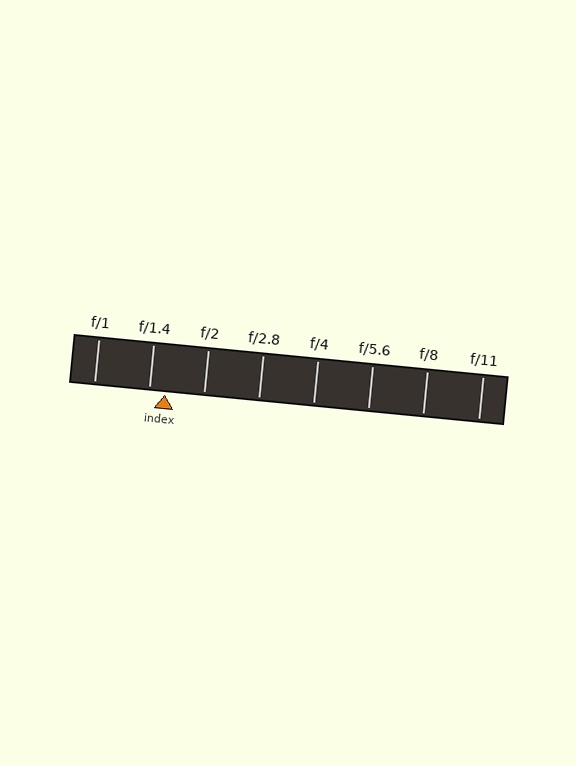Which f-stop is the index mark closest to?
The index mark is closest to f/1.4.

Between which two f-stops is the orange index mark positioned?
The index mark is between f/1.4 and f/2.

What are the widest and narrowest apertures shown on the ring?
The widest aperture shown is f/1 and the narrowest is f/11.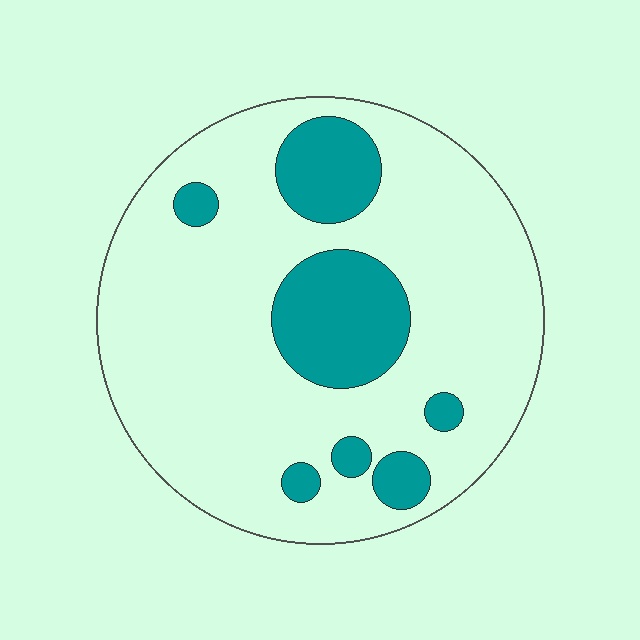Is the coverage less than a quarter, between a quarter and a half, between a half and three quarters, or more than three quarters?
Less than a quarter.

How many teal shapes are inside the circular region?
7.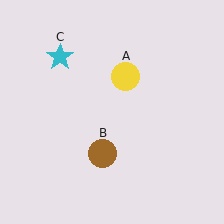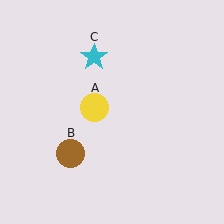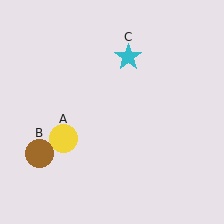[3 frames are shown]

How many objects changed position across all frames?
3 objects changed position: yellow circle (object A), brown circle (object B), cyan star (object C).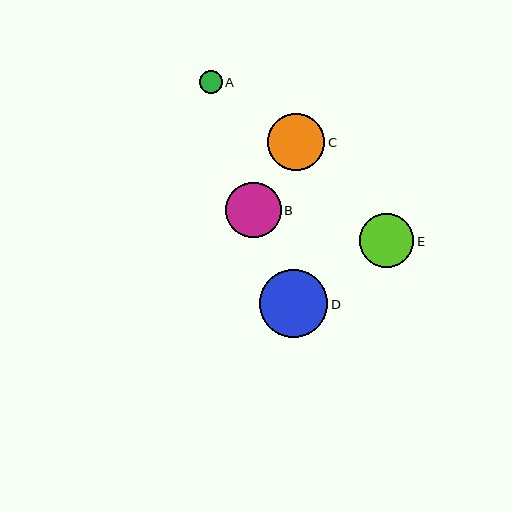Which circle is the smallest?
Circle A is the smallest with a size of approximately 22 pixels.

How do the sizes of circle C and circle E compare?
Circle C and circle E are approximately the same size.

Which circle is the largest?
Circle D is the largest with a size of approximately 68 pixels.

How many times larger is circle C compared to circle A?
Circle C is approximately 2.6 times the size of circle A.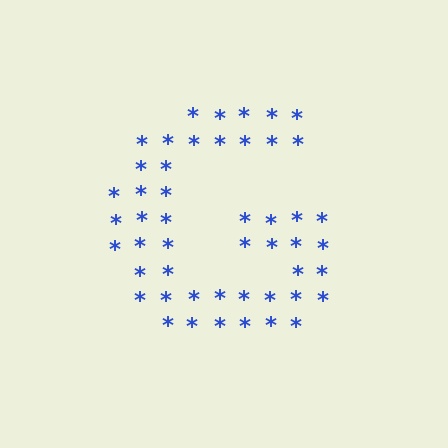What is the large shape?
The large shape is the letter G.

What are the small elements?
The small elements are asterisks.